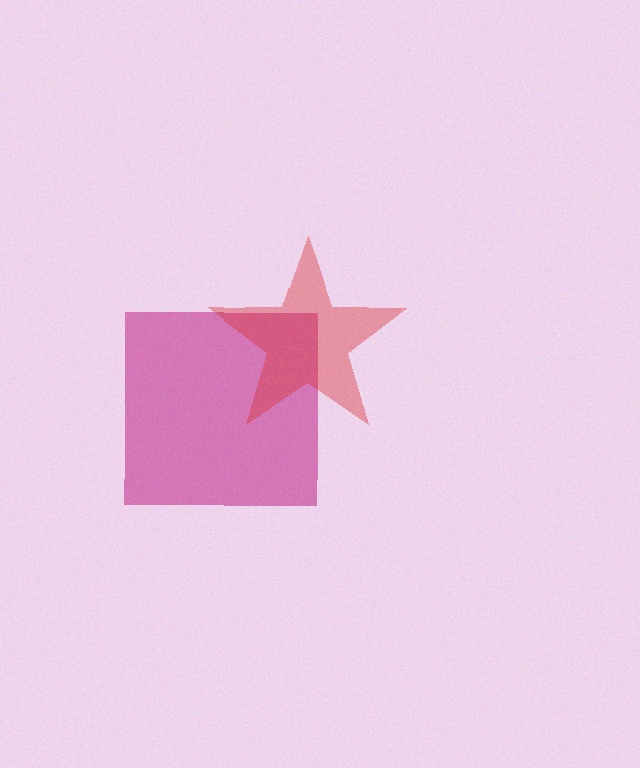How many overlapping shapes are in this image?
There are 2 overlapping shapes in the image.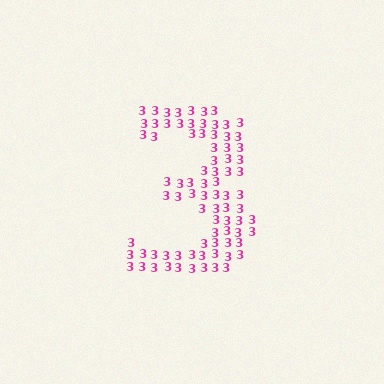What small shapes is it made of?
It is made of small digit 3's.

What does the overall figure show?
The overall figure shows the digit 3.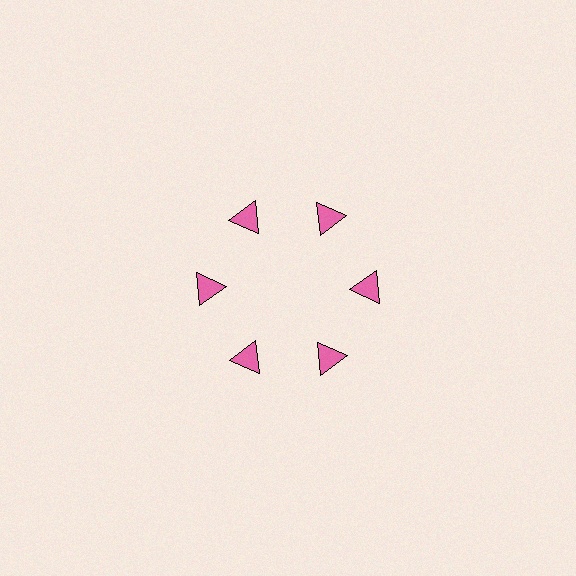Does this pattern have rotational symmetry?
Yes, this pattern has 6-fold rotational symmetry. It looks the same after rotating 60 degrees around the center.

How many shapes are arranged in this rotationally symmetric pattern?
There are 6 shapes, arranged in 6 groups of 1.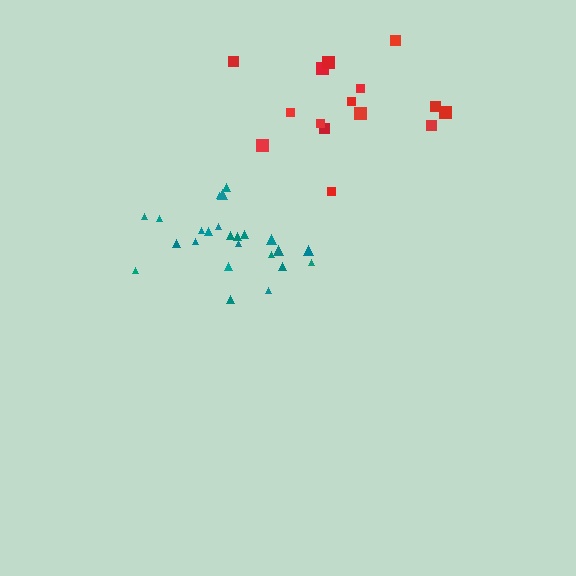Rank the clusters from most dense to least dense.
teal, red.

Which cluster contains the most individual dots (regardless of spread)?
Teal (24).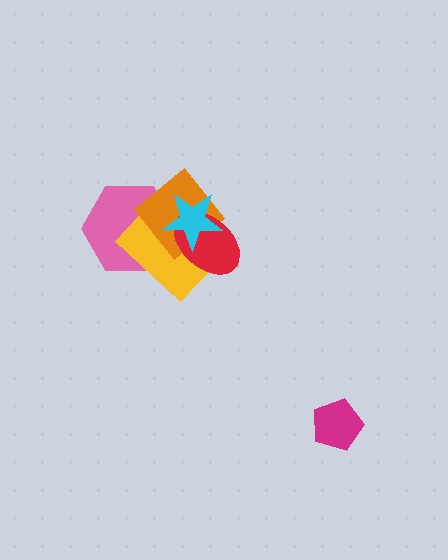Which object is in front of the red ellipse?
The cyan star is in front of the red ellipse.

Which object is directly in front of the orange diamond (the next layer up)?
The red ellipse is directly in front of the orange diamond.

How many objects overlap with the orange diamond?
4 objects overlap with the orange diamond.